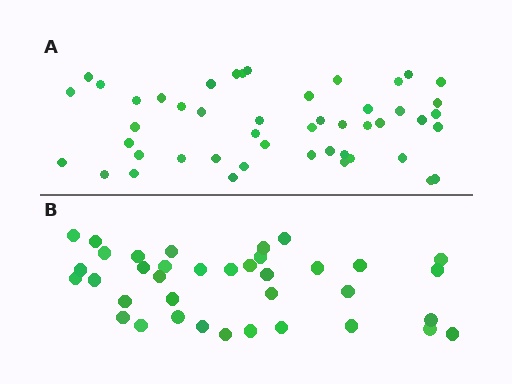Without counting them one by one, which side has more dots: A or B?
Region A (the top region) has more dots.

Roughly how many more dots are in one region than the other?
Region A has roughly 12 or so more dots than region B.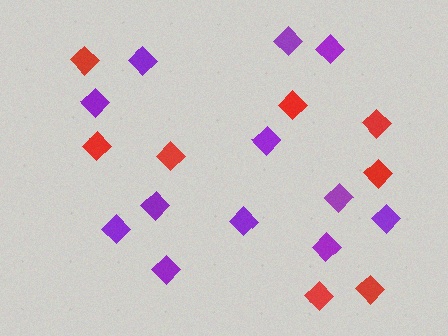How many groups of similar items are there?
There are 2 groups: one group of purple diamonds (12) and one group of red diamonds (8).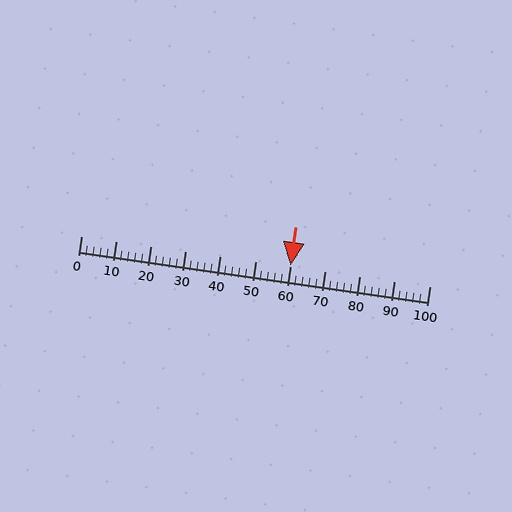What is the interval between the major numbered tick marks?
The major tick marks are spaced 10 units apart.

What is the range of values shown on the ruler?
The ruler shows values from 0 to 100.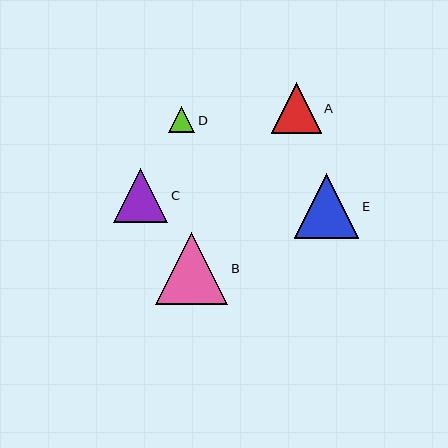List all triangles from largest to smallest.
From largest to smallest: B, E, C, A, D.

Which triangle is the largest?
Triangle B is the largest with a size of approximately 72 pixels.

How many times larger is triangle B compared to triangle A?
Triangle B is approximately 1.4 times the size of triangle A.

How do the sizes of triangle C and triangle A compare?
Triangle C and triangle A are approximately the same size.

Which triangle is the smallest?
Triangle D is the smallest with a size of approximately 26 pixels.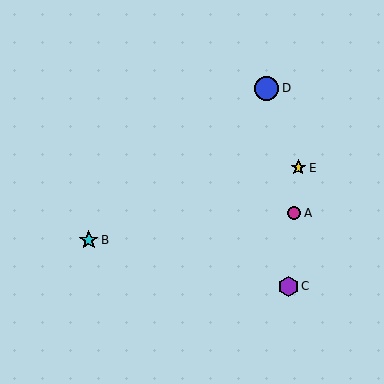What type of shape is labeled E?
Shape E is a yellow star.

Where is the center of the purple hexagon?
The center of the purple hexagon is at (288, 286).